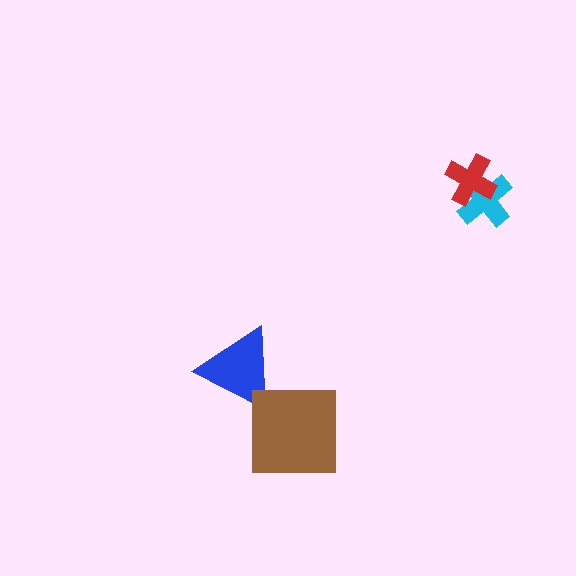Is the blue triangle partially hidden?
No, no other shape covers it.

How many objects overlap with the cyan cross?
1 object overlaps with the cyan cross.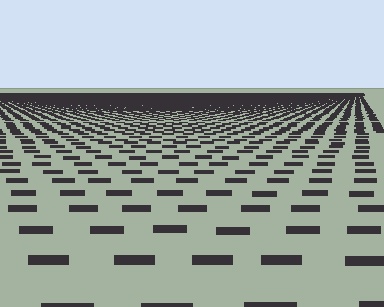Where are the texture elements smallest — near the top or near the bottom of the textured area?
Near the top.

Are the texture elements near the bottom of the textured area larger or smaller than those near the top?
Larger. Near the bottom, elements are closer to the viewer and appear at a bigger on-screen size.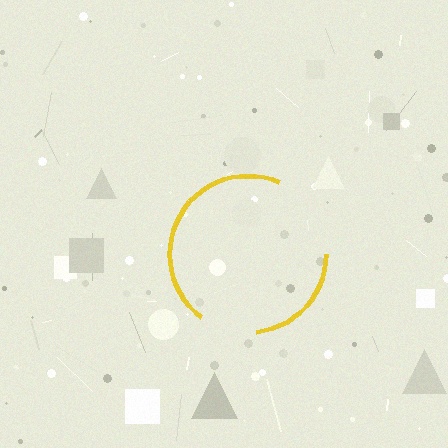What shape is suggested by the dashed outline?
The dashed outline suggests a circle.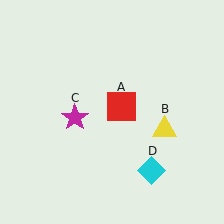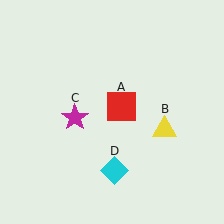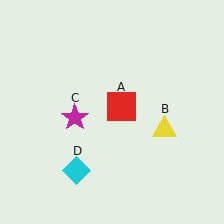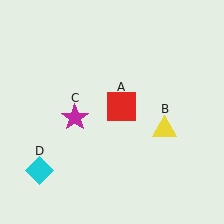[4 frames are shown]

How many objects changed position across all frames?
1 object changed position: cyan diamond (object D).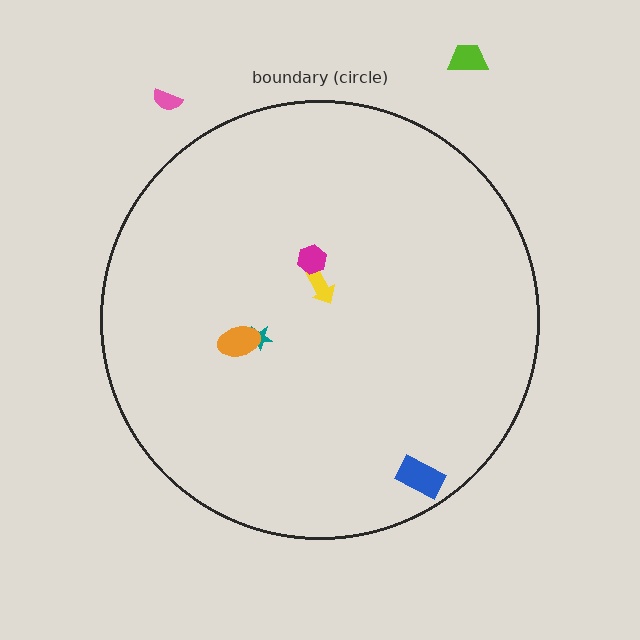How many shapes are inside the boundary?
5 inside, 2 outside.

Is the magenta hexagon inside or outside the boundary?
Inside.